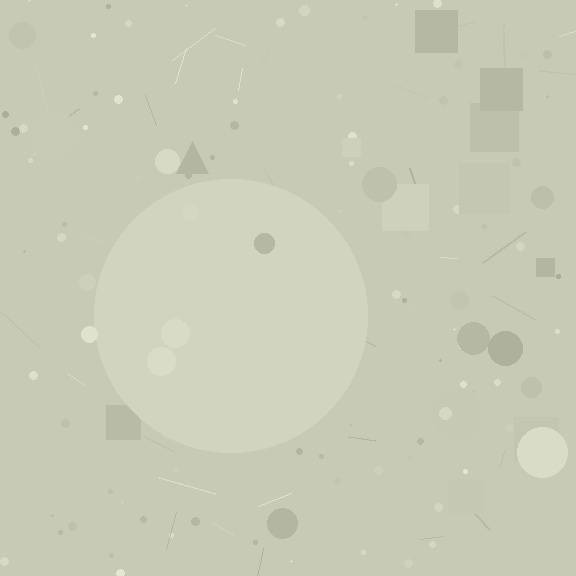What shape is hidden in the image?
A circle is hidden in the image.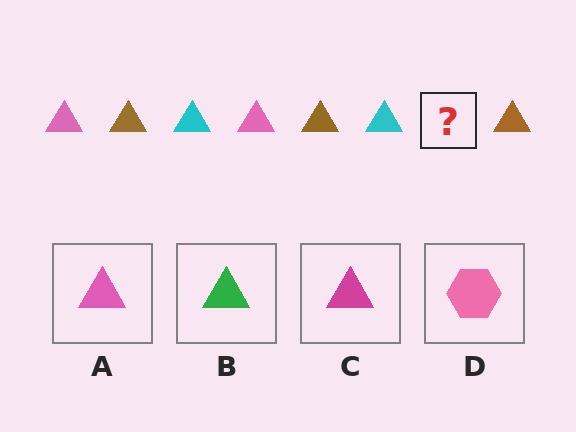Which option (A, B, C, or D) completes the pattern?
A.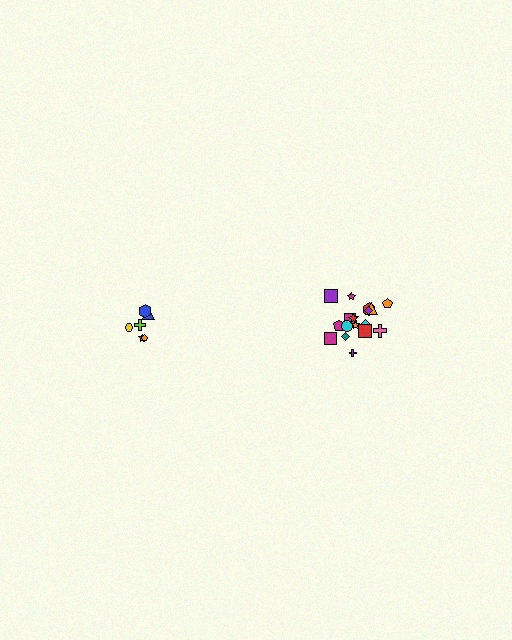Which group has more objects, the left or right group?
The right group.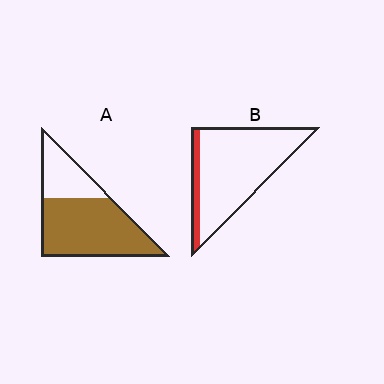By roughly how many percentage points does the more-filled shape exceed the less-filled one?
By roughly 55 percentage points (A over B).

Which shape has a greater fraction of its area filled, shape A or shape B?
Shape A.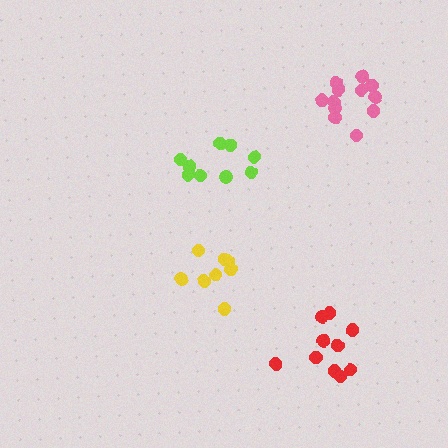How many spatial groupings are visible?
There are 4 spatial groupings.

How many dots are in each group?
Group 1: 9 dots, Group 2: 10 dots, Group 3: 12 dots, Group 4: 8 dots (39 total).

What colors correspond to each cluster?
The clusters are colored: lime, red, pink, yellow.